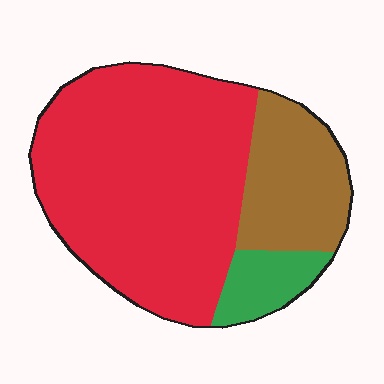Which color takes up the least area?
Green, at roughly 10%.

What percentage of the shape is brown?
Brown covers about 20% of the shape.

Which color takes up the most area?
Red, at roughly 70%.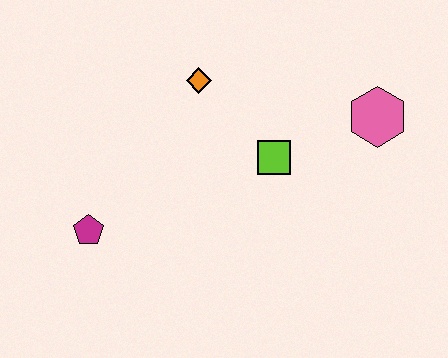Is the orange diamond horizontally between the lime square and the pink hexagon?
No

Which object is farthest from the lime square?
The magenta pentagon is farthest from the lime square.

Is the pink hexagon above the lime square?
Yes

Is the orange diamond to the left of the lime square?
Yes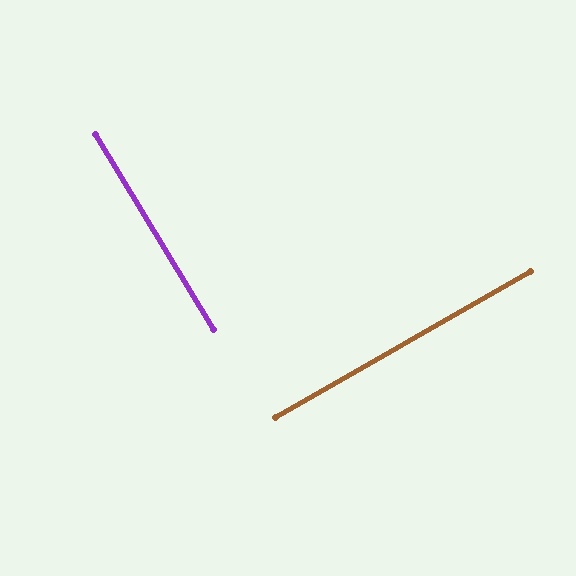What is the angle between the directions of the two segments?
Approximately 89 degrees.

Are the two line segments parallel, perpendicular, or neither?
Perpendicular — they meet at approximately 89°.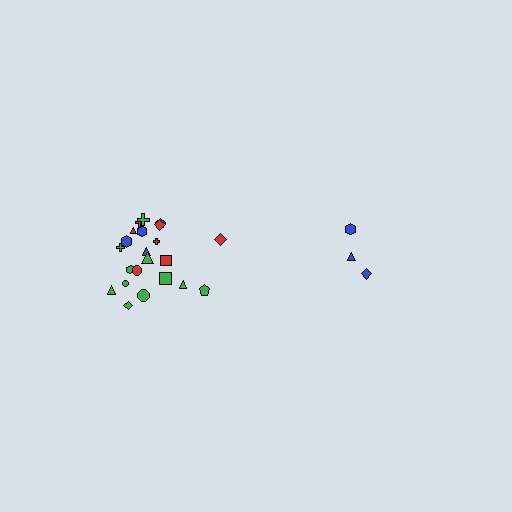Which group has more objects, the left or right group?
The left group.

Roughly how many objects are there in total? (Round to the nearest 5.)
Roughly 25 objects in total.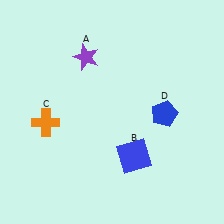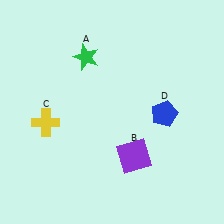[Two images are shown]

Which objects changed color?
A changed from purple to green. B changed from blue to purple. C changed from orange to yellow.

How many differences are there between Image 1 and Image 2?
There are 3 differences between the two images.